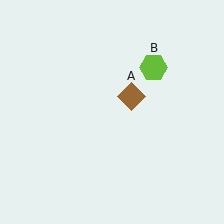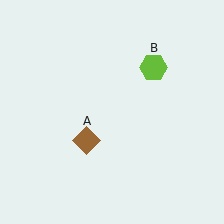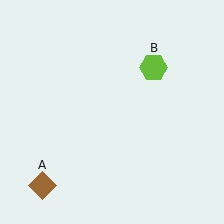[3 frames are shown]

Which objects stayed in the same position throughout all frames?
Lime hexagon (object B) remained stationary.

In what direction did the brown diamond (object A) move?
The brown diamond (object A) moved down and to the left.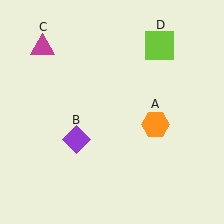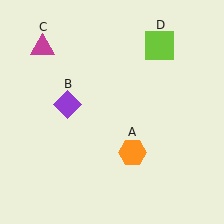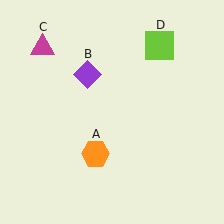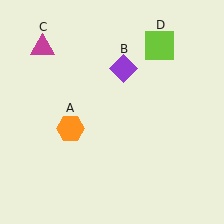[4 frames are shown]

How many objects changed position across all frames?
2 objects changed position: orange hexagon (object A), purple diamond (object B).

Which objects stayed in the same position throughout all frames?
Magenta triangle (object C) and lime square (object D) remained stationary.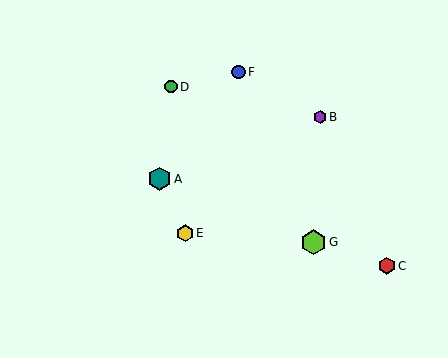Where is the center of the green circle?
The center of the green circle is at (171, 87).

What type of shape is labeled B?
Shape B is a purple hexagon.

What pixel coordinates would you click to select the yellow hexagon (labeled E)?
Click at (185, 233) to select the yellow hexagon E.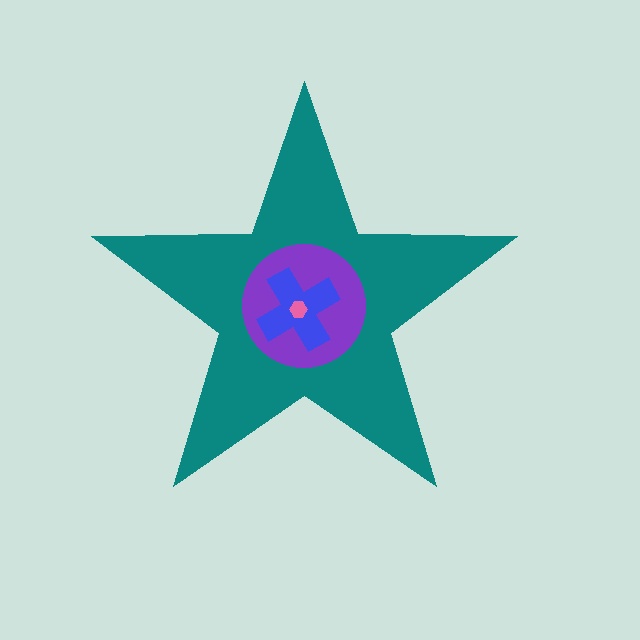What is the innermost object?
The pink hexagon.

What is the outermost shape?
The teal star.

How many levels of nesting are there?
4.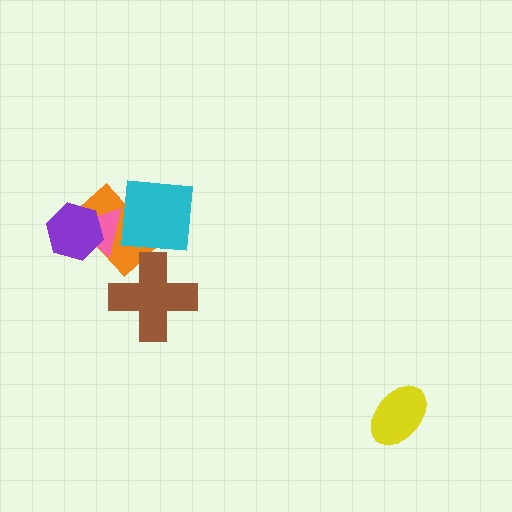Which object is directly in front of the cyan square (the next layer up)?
The pink triangle is directly in front of the cyan square.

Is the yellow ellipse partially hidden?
No, no other shape covers it.